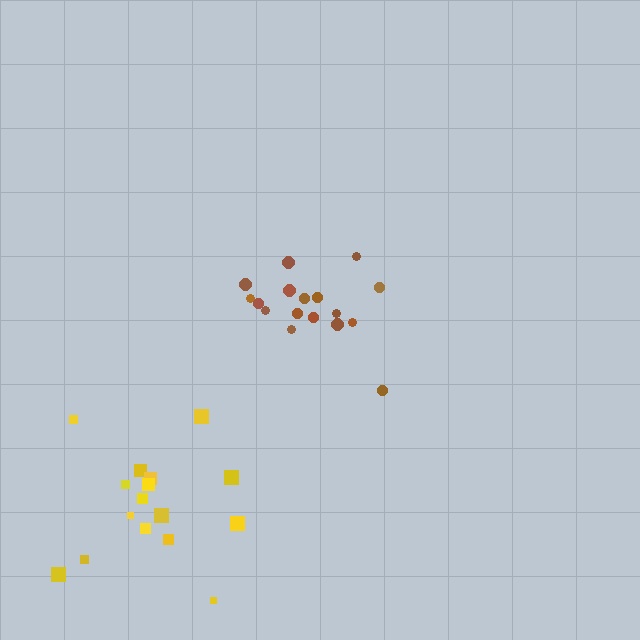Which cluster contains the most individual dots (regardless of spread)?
Brown (17).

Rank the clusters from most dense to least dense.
brown, yellow.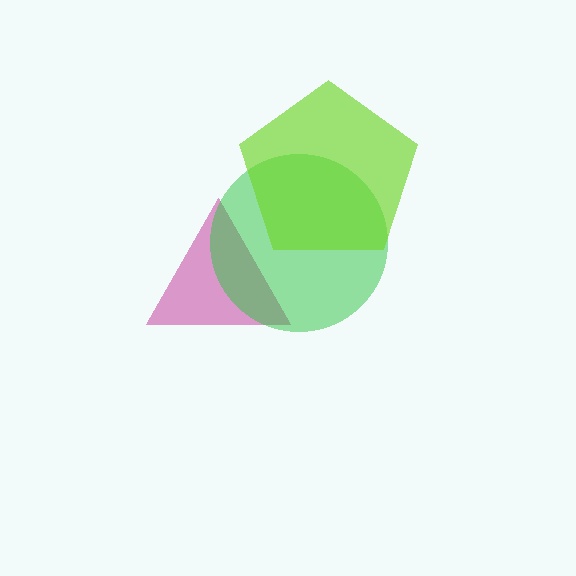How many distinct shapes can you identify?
There are 3 distinct shapes: a magenta triangle, a green circle, a lime pentagon.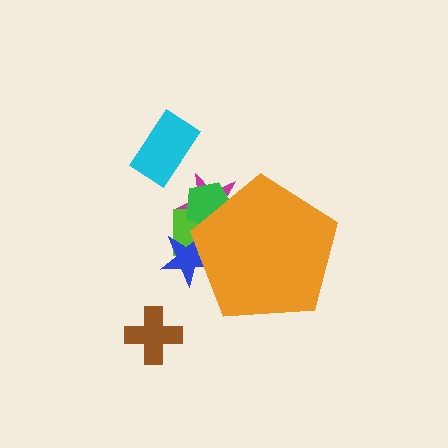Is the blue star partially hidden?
Yes, the blue star is partially hidden behind the orange pentagon.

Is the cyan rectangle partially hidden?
No, the cyan rectangle is fully visible.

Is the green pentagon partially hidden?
Yes, the green pentagon is partially hidden behind the orange pentagon.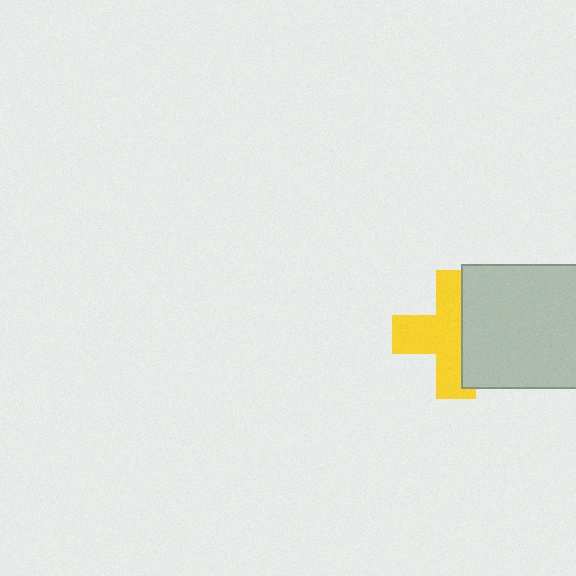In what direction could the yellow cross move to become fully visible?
The yellow cross could move left. That would shift it out from behind the light gray square entirely.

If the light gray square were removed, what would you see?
You would see the complete yellow cross.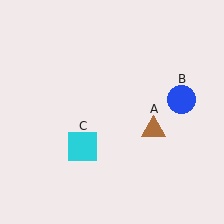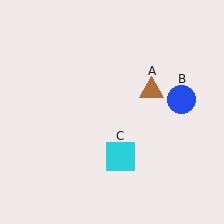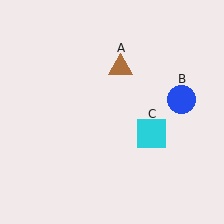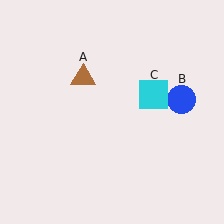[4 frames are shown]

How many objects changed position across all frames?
2 objects changed position: brown triangle (object A), cyan square (object C).